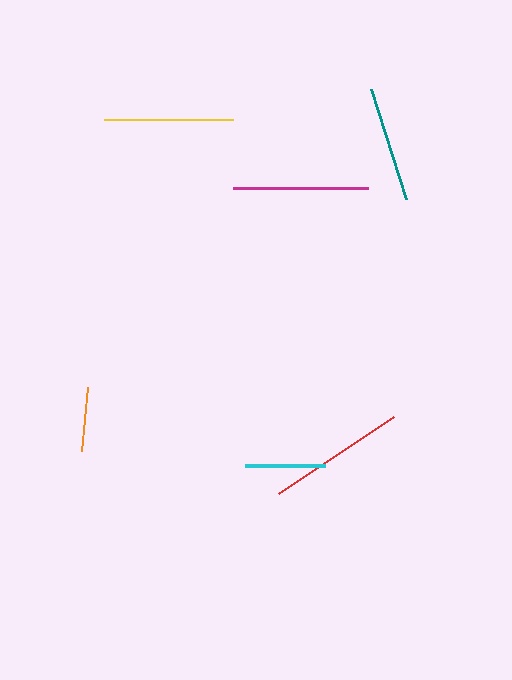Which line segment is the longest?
The red line is the longest at approximately 139 pixels.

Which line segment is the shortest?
The orange line is the shortest at approximately 65 pixels.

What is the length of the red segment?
The red segment is approximately 139 pixels long.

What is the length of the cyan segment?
The cyan segment is approximately 79 pixels long.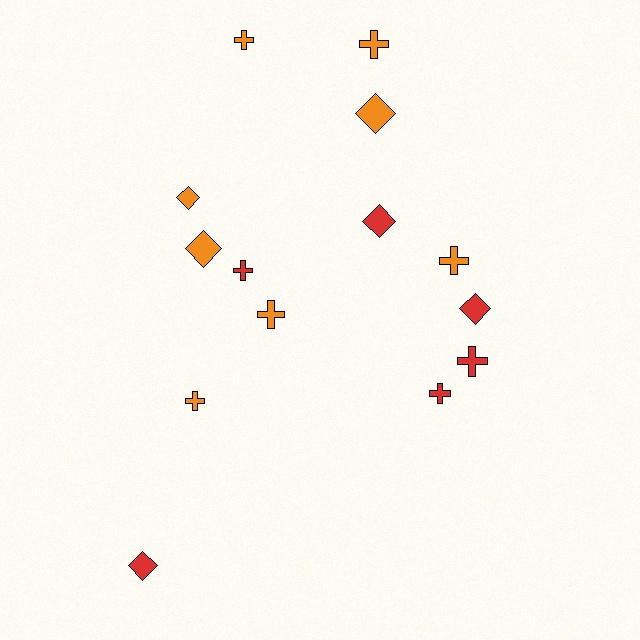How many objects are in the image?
There are 14 objects.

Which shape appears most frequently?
Cross, with 8 objects.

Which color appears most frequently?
Orange, with 8 objects.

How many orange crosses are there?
There are 5 orange crosses.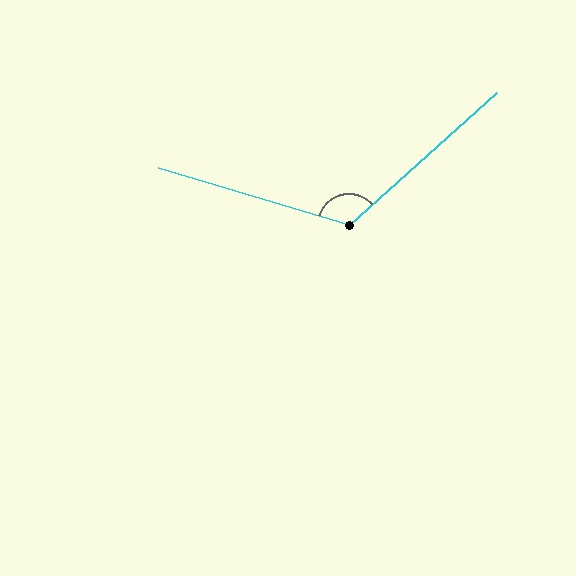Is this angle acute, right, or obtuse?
It is obtuse.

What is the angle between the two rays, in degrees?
Approximately 122 degrees.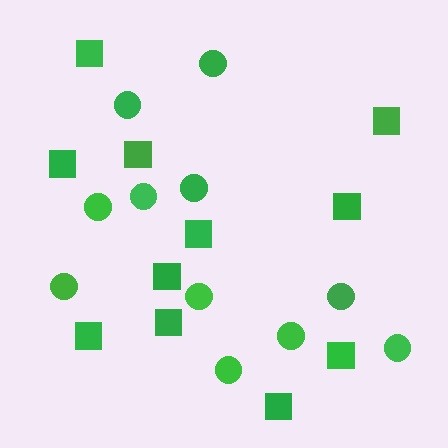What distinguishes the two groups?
There are 2 groups: one group of squares (11) and one group of circles (11).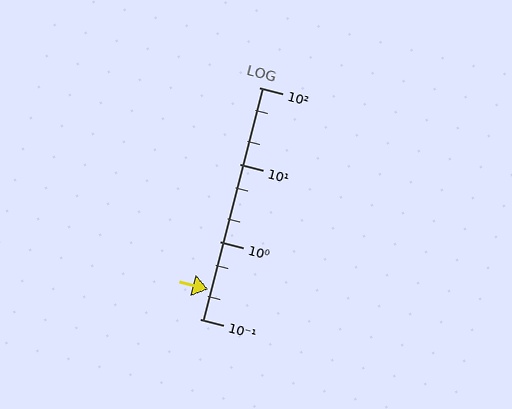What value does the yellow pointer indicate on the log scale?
The pointer indicates approximately 0.24.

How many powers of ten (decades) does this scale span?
The scale spans 3 decades, from 0.1 to 100.